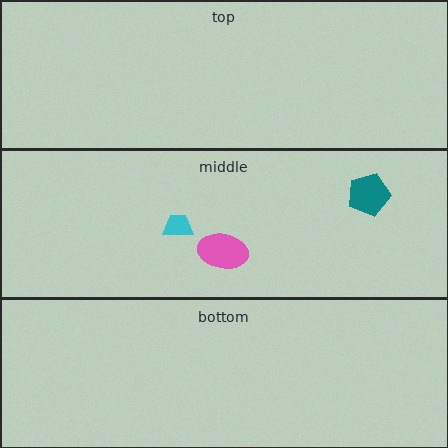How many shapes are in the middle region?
3.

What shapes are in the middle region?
The pink ellipse, the teal pentagon, the cyan trapezoid.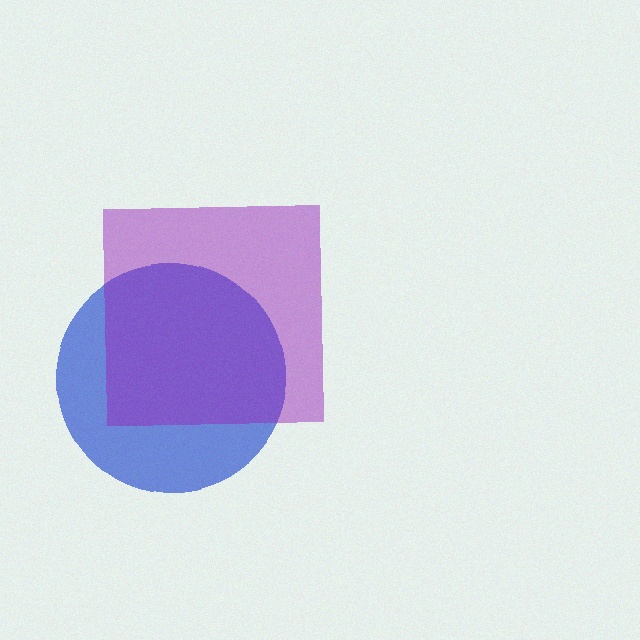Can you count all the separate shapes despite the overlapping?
Yes, there are 2 separate shapes.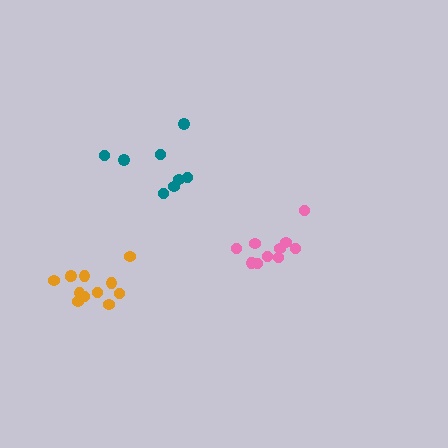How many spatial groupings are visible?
There are 3 spatial groupings.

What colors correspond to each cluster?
The clusters are colored: pink, orange, teal.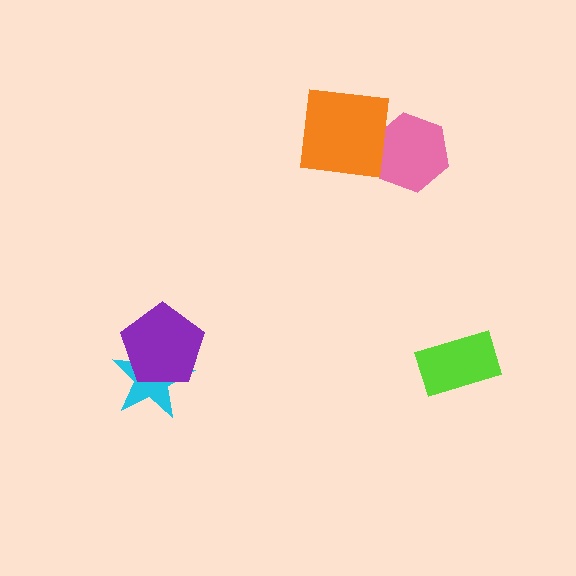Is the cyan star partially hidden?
Yes, it is partially covered by another shape.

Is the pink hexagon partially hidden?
Yes, it is partially covered by another shape.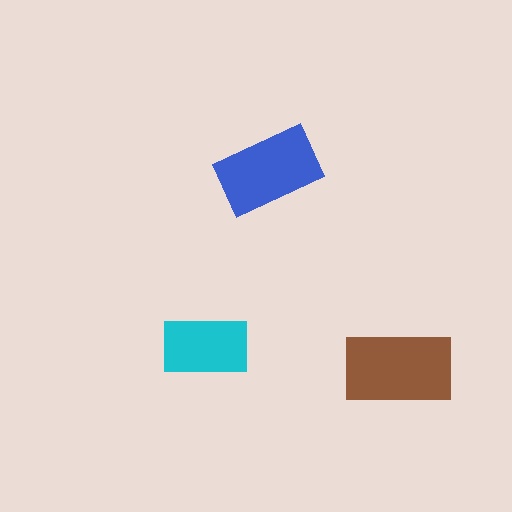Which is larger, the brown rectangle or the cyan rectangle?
The brown one.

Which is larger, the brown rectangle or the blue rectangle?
The brown one.